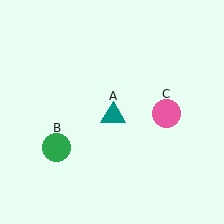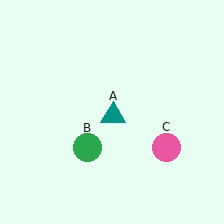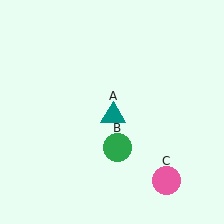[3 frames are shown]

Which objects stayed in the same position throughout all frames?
Teal triangle (object A) remained stationary.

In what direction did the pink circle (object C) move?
The pink circle (object C) moved down.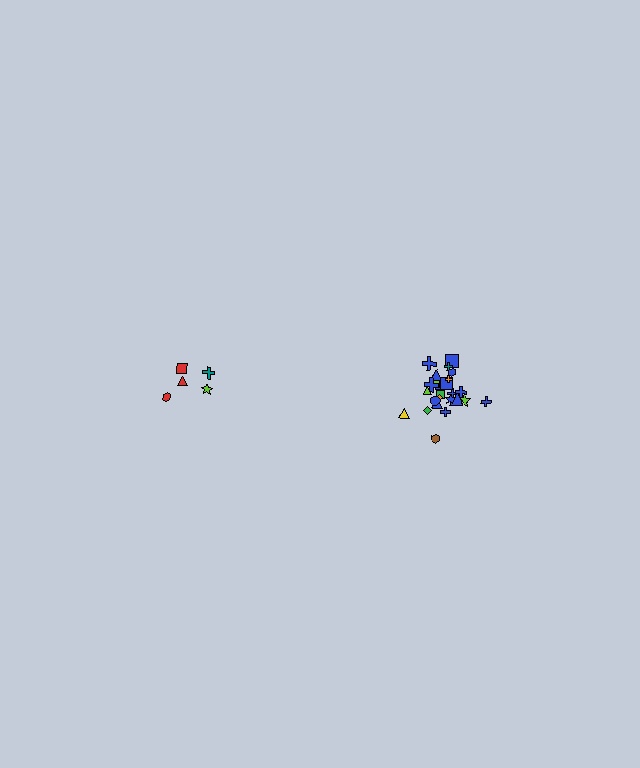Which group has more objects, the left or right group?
The right group.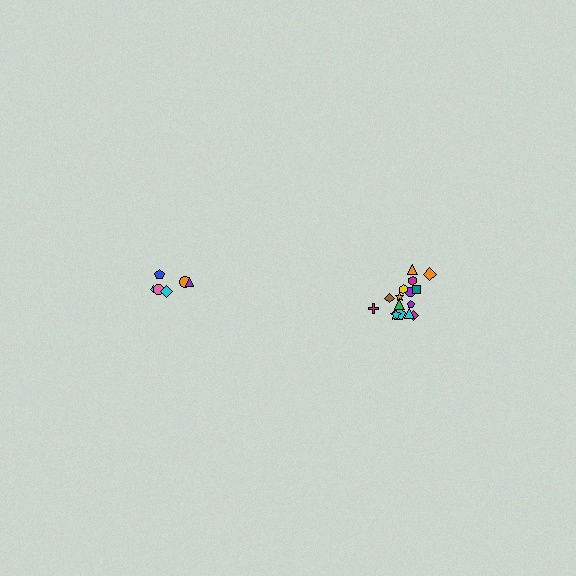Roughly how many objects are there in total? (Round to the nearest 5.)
Roughly 20 objects in total.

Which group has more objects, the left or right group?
The right group.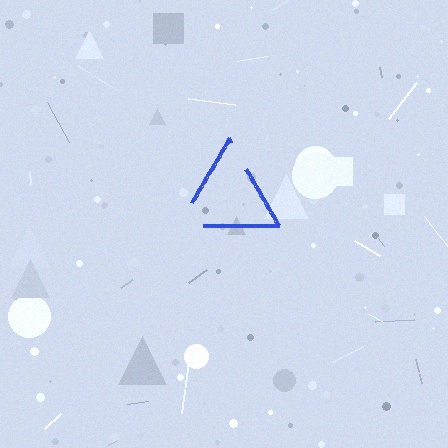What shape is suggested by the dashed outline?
The dashed outline suggests a triangle.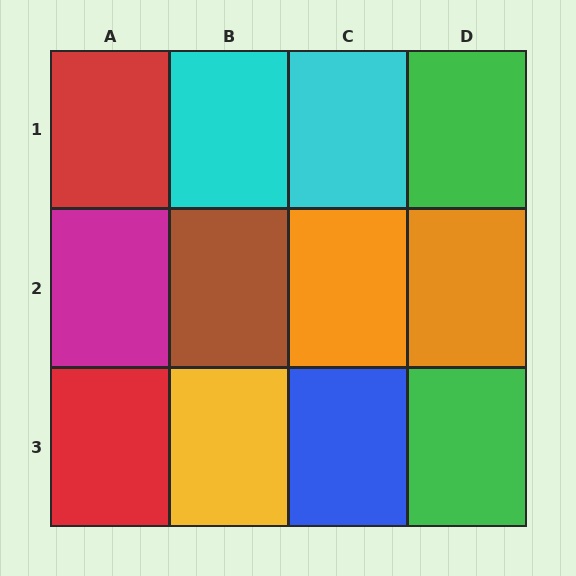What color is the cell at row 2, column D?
Orange.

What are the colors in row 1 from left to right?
Red, cyan, cyan, green.